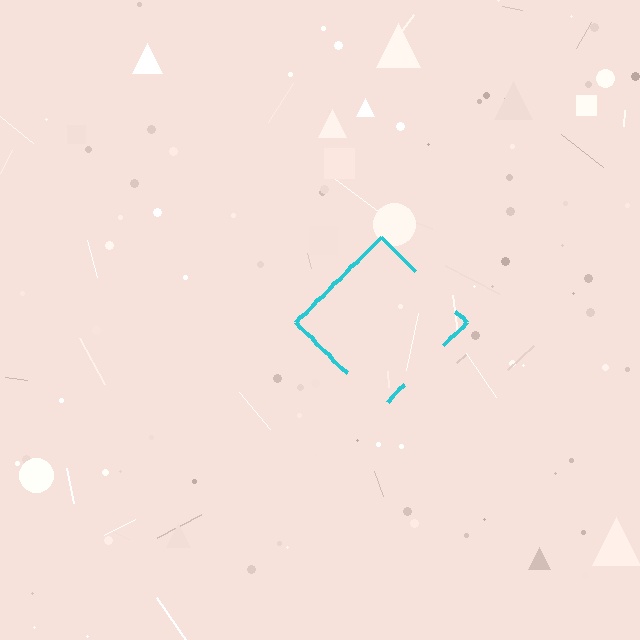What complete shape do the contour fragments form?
The contour fragments form a diamond.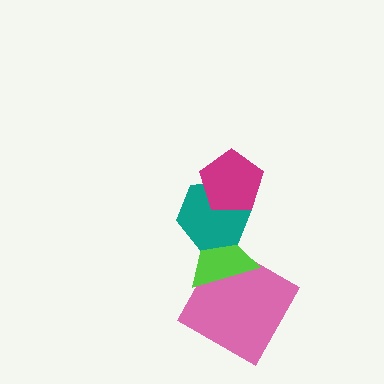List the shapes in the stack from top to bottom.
From top to bottom: the magenta pentagon, the teal hexagon, the lime triangle, the pink square.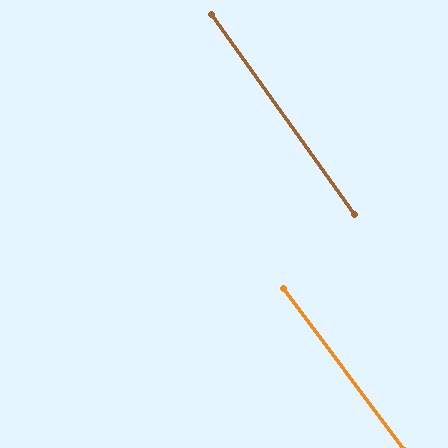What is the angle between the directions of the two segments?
Approximately 1 degree.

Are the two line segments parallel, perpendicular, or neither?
Parallel — their directions differ by only 1.1°.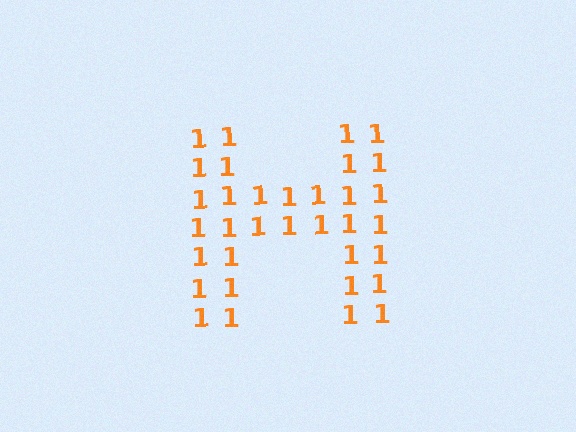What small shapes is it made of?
It is made of small digit 1's.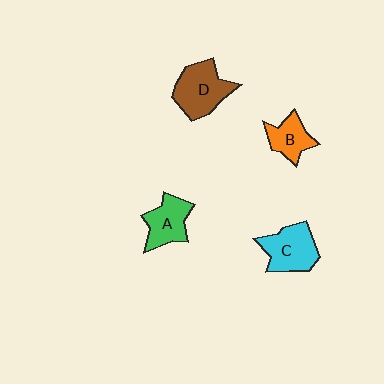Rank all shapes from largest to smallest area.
From largest to smallest: D (brown), C (cyan), A (green), B (orange).